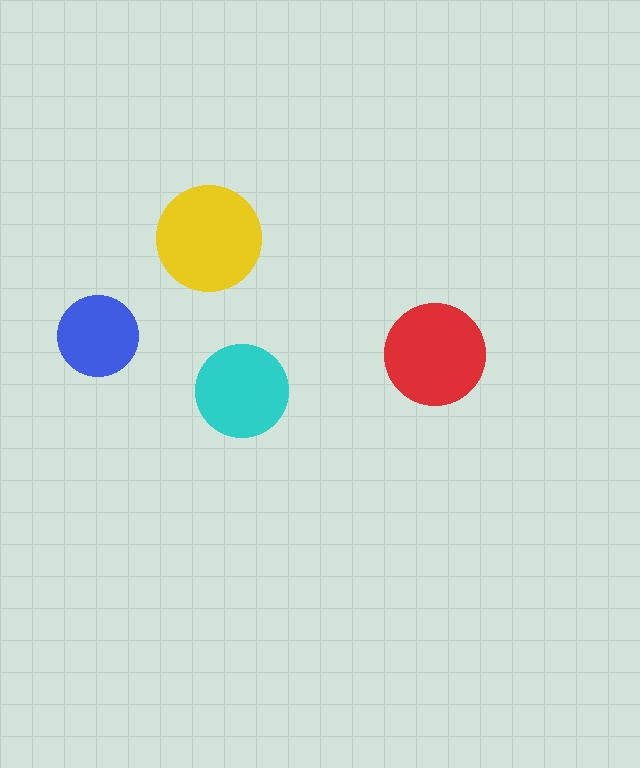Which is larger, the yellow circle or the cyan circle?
The yellow one.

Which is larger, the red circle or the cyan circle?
The red one.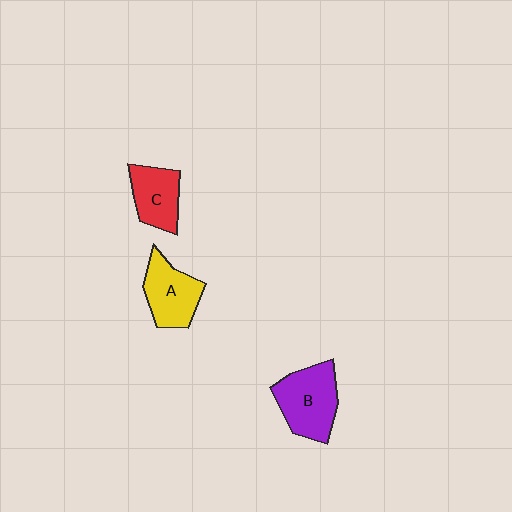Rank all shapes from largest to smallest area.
From largest to smallest: B (purple), A (yellow), C (red).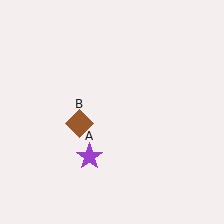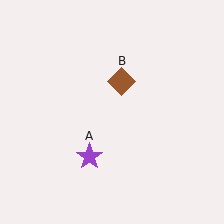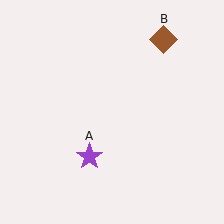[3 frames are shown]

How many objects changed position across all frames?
1 object changed position: brown diamond (object B).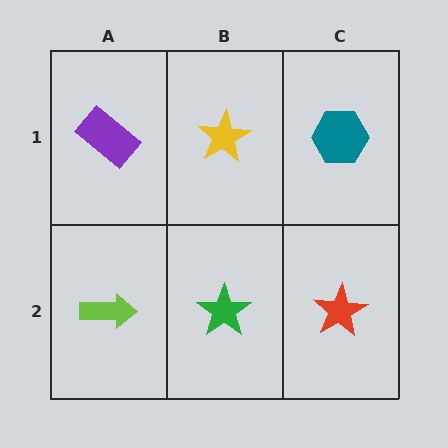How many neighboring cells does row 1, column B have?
3.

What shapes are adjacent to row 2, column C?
A teal hexagon (row 1, column C), a green star (row 2, column B).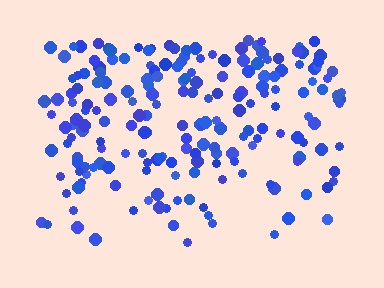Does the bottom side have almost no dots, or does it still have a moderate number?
Still a moderate number, just noticeably fewer than the top.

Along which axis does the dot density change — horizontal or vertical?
Vertical.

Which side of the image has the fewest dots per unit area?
The bottom.